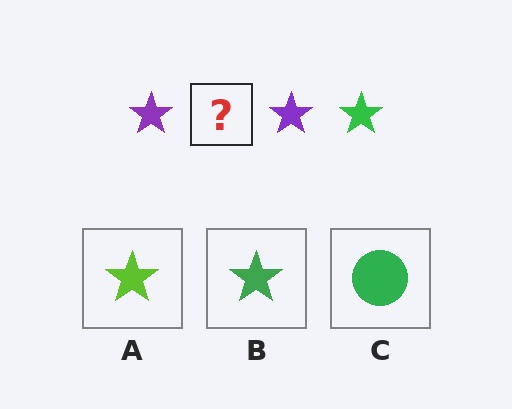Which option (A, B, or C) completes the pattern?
B.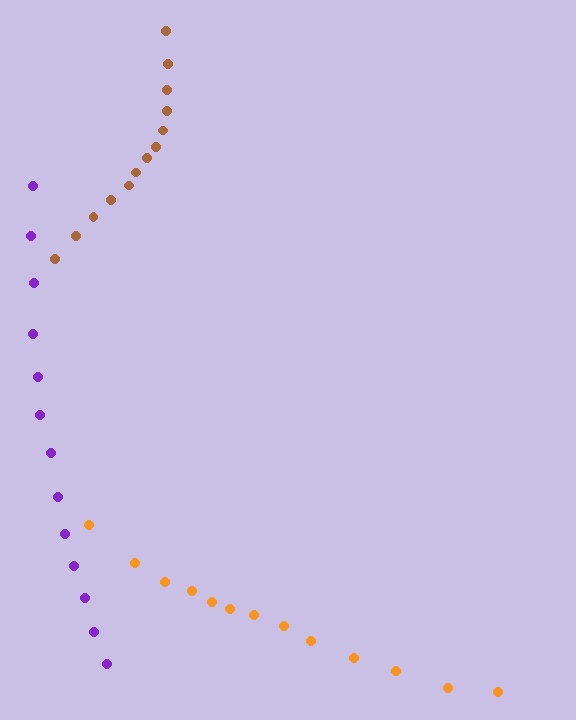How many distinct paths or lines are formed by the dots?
There are 3 distinct paths.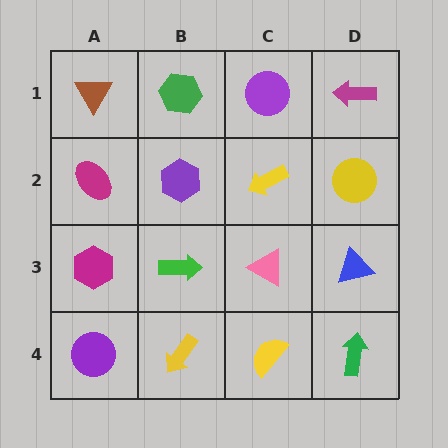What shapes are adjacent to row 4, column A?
A magenta hexagon (row 3, column A), a yellow arrow (row 4, column B).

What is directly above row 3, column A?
A magenta ellipse.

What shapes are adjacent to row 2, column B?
A green hexagon (row 1, column B), a green arrow (row 3, column B), a magenta ellipse (row 2, column A), a yellow arrow (row 2, column C).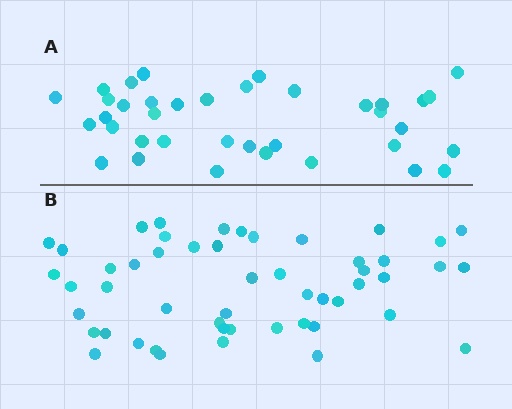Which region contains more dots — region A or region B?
Region B (the bottom region) has more dots.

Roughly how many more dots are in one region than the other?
Region B has approximately 15 more dots than region A.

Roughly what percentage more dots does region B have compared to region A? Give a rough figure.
About 40% more.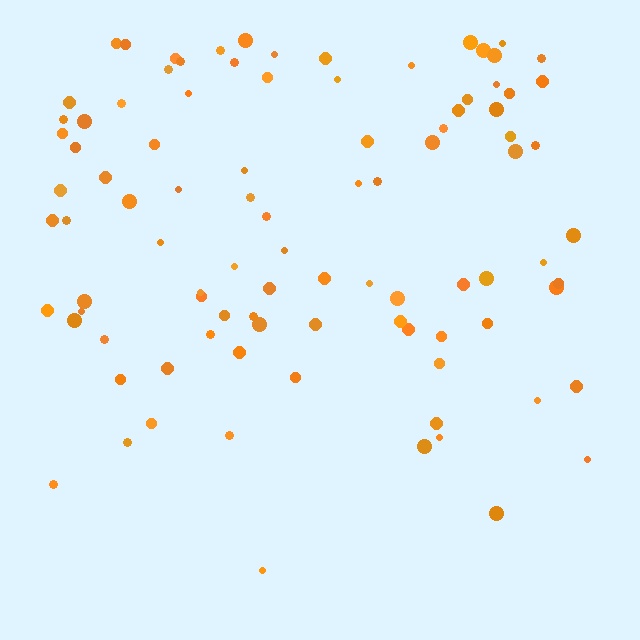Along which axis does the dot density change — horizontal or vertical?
Vertical.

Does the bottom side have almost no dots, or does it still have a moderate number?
Still a moderate number, just noticeably fewer than the top.